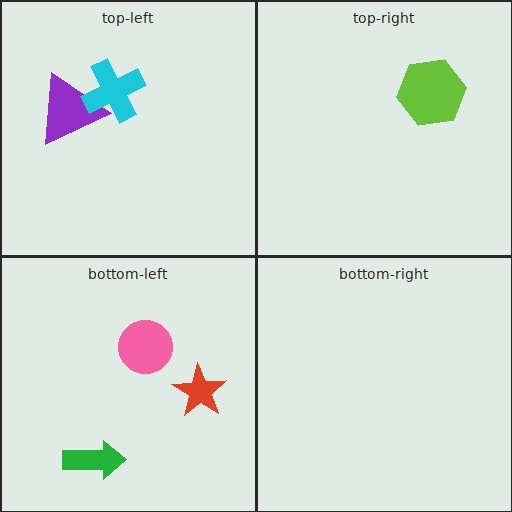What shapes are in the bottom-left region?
The pink circle, the red star, the green arrow.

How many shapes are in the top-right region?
1.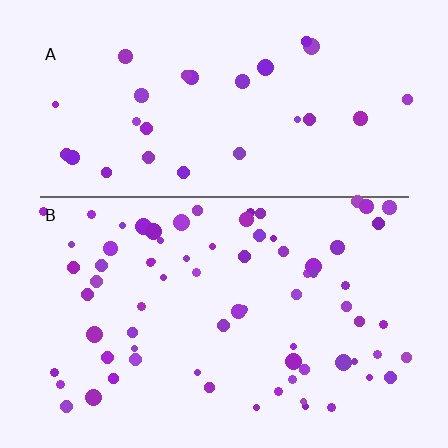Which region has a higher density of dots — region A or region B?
B (the bottom).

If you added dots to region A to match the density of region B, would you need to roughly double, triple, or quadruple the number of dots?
Approximately double.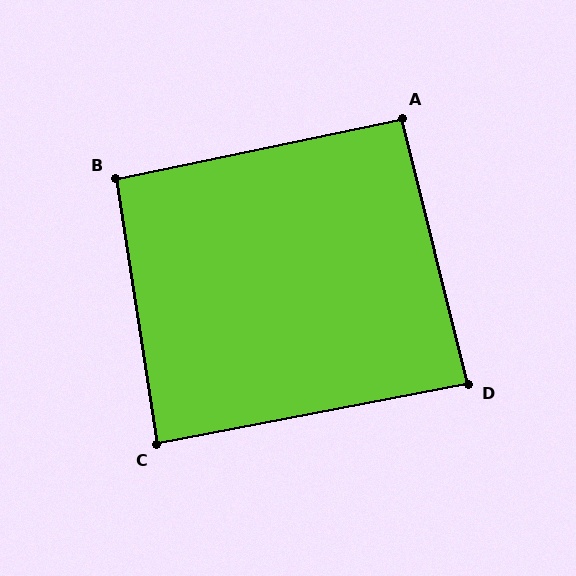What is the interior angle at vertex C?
Approximately 88 degrees (approximately right).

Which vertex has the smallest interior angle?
D, at approximately 87 degrees.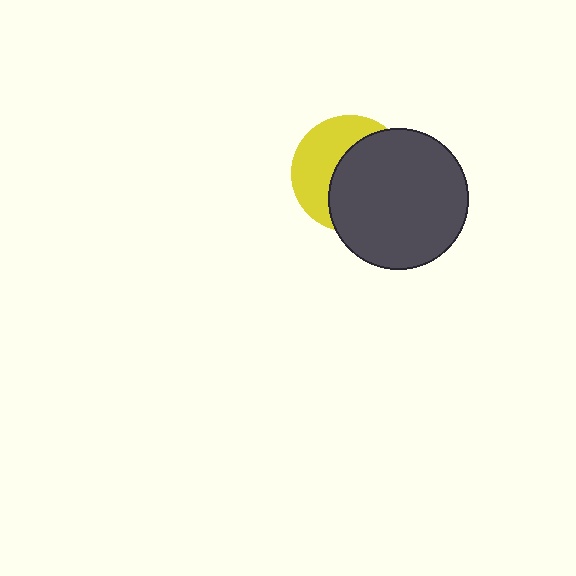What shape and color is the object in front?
The object in front is a dark gray circle.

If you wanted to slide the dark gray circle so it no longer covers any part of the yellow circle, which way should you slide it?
Slide it right — that is the most direct way to separate the two shapes.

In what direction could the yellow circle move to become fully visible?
The yellow circle could move left. That would shift it out from behind the dark gray circle entirely.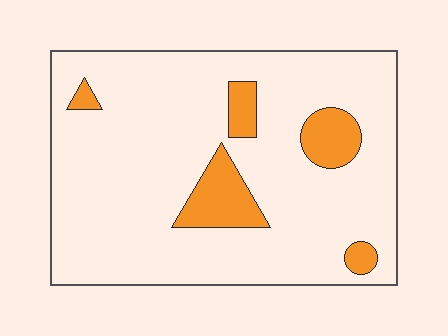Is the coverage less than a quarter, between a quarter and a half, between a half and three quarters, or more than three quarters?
Less than a quarter.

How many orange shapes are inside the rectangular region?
5.